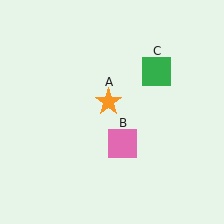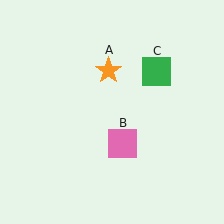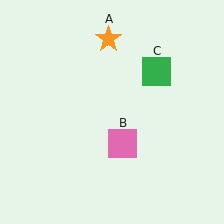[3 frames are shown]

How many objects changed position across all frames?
1 object changed position: orange star (object A).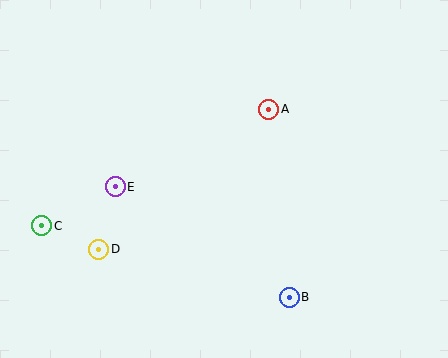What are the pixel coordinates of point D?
Point D is at (99, 249).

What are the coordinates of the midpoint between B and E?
The midpoint between B and E is at (202, 242).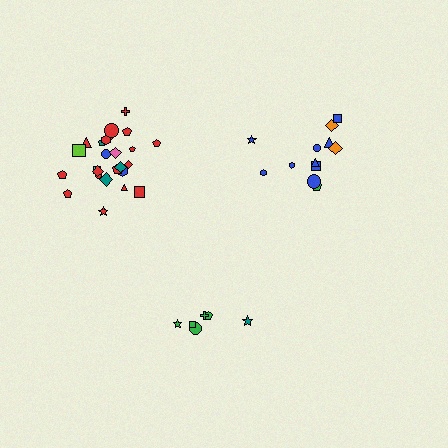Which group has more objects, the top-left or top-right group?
The top-left group.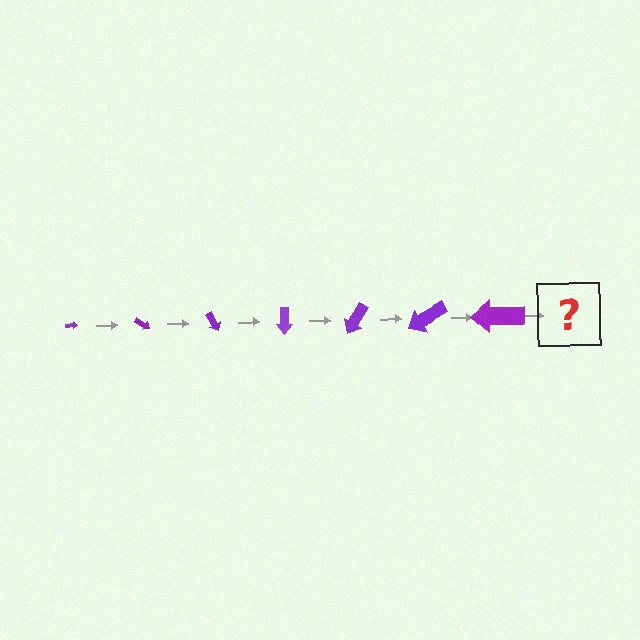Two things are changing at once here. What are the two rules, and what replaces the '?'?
The two rules are that the arrow grows larger each step and it rotates 30 degrees each step. The '?' should be an arrow, larger than the previous one and rotated 210 degrees from the start.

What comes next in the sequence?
The next element should be an arrow, larger than the previous one and rotated 210 degrees from the start.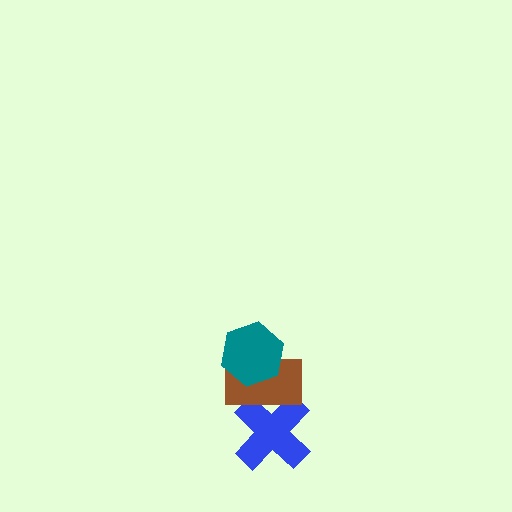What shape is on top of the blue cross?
The brown rectangle is on top of the blue cross.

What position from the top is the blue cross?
The blue cross is 3rd from the top.